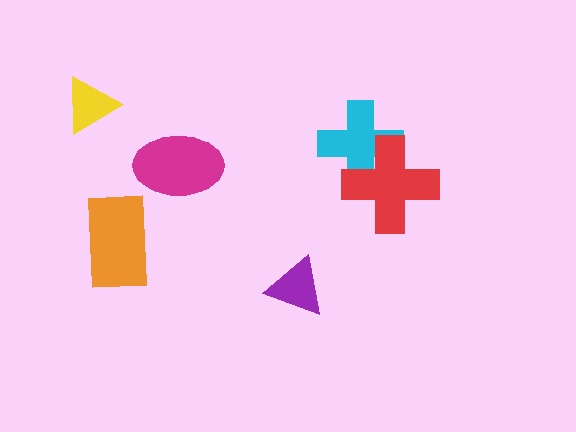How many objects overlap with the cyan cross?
1 object overlaps with the cyan cross.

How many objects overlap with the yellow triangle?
0 objects overlap with the yellow triangle.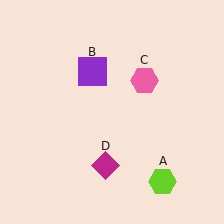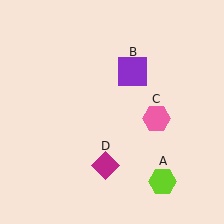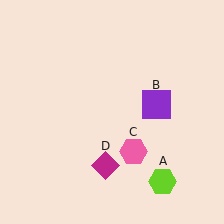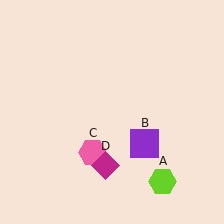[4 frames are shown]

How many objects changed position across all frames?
2 objects changed position: purple square (object B), pink hexagon (object C).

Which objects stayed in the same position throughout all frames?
Lime hexagon (object A) and magenta diamond (object D) remained stationary.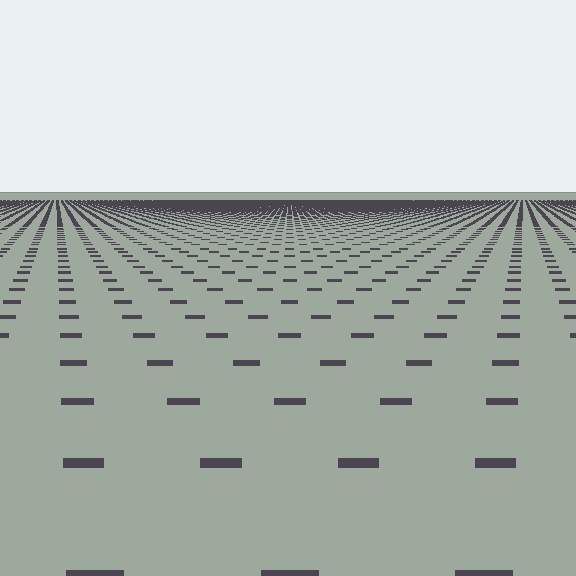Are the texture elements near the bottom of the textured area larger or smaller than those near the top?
Larger. Near the bottom, elements are closer to the viewer and appear at a bigger on-screen size.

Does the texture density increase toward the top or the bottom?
Density increases toward the top.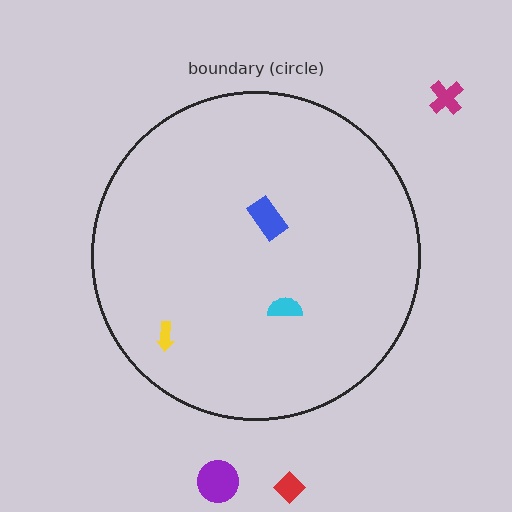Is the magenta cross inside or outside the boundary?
Outside.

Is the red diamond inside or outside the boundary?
Outside.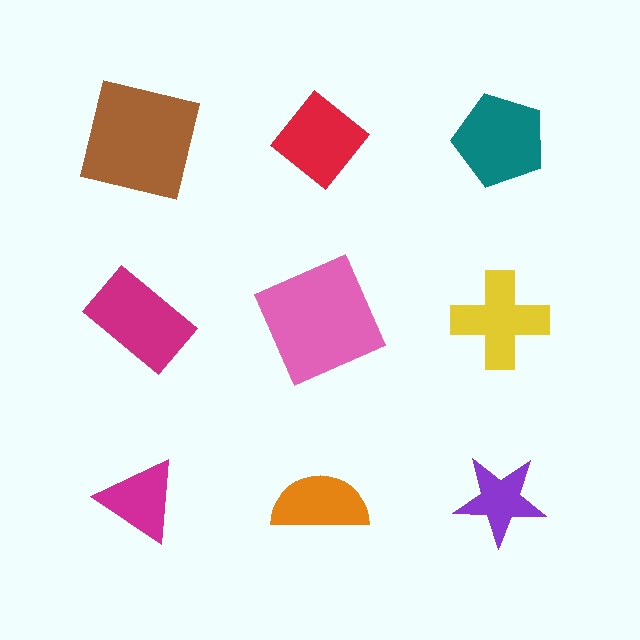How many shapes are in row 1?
3 shapes.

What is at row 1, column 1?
A brown square.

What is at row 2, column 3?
A yellow cross.